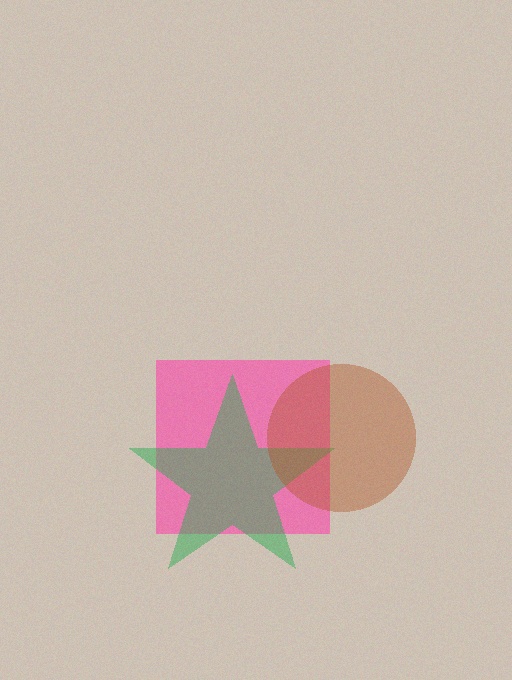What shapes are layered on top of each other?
The layered shapes are: a pink square, a green star, a brown circle.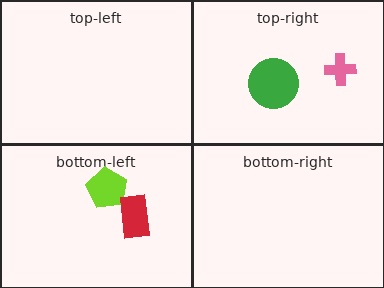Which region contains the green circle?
The top-right region.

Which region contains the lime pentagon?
The bottom-left region.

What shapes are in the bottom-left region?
The lime pentagon, the red rectangle.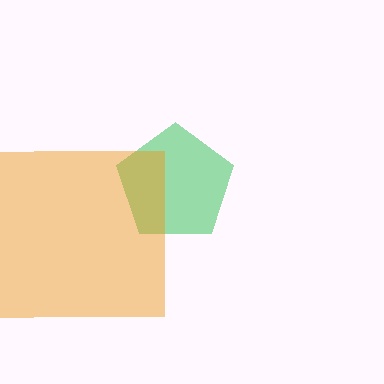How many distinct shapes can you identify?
There are 2 distinct shapes: a green pentagon, an orange square.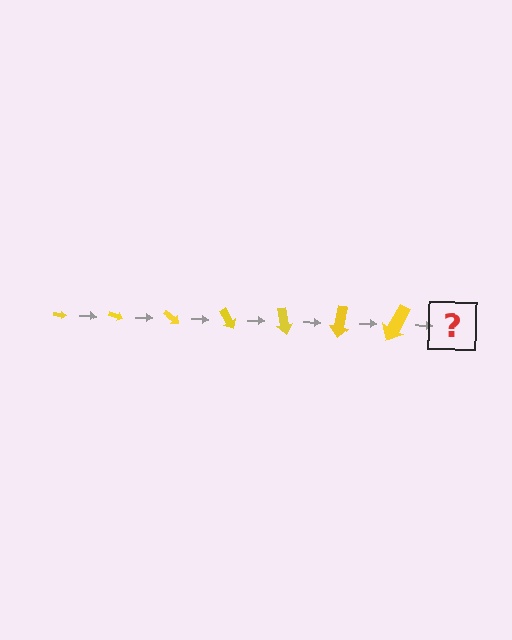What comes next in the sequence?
The next element should be an arrow, larger than the previous one and rotated 140 degrees from the start.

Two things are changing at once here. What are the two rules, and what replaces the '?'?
The two rules are that the arrow grows larger each step and it rotates 20 degrees each step. The '?' should be an arrow, larger than the previous one and rotated 140 degrees from the start.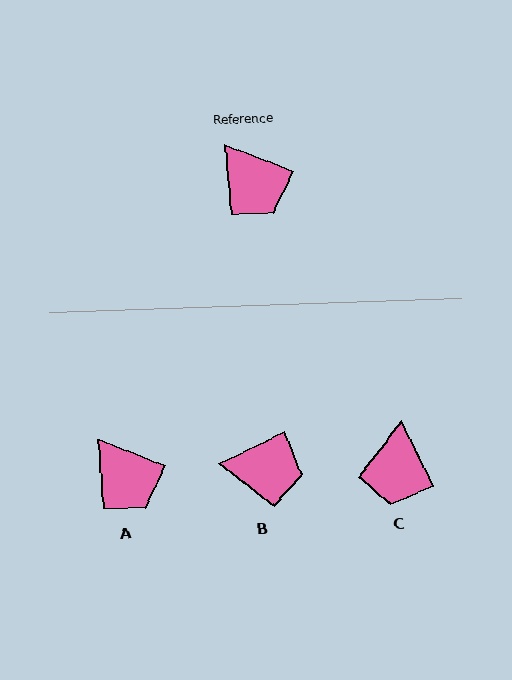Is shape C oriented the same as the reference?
No, it is off by about 42 degrees.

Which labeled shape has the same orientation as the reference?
A.